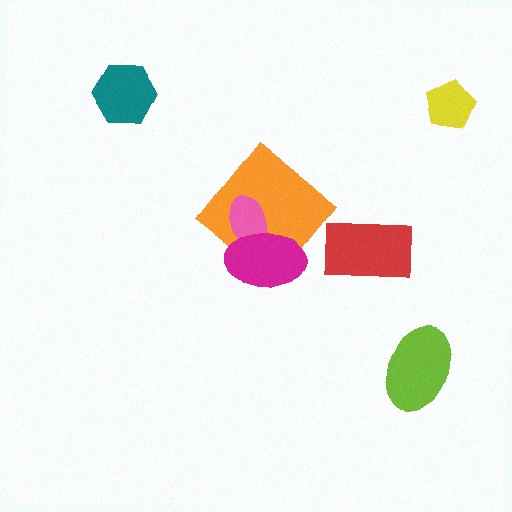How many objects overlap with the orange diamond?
2 objects overlap with the orange diamond.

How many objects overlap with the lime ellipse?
0 objects overlap with the lime ellipse.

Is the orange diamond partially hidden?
Yes, it is partially covered by another shape.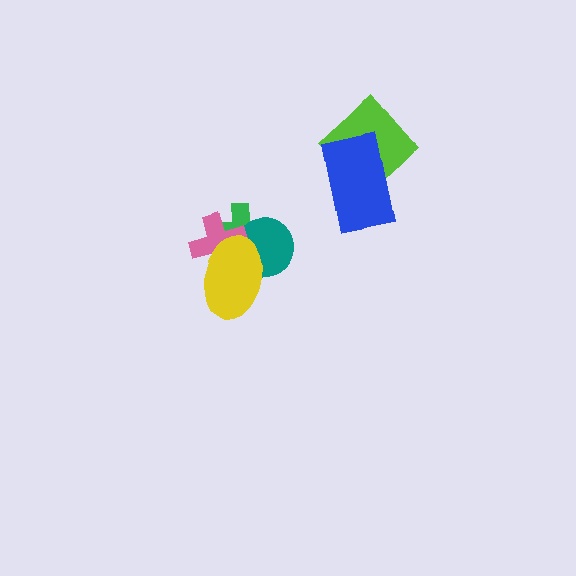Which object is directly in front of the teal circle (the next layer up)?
The pink cross is directly in front of the teal circle.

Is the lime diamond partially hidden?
Yes, it is partially covered by another shape.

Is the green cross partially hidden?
Yes, it is partially covered by another shape.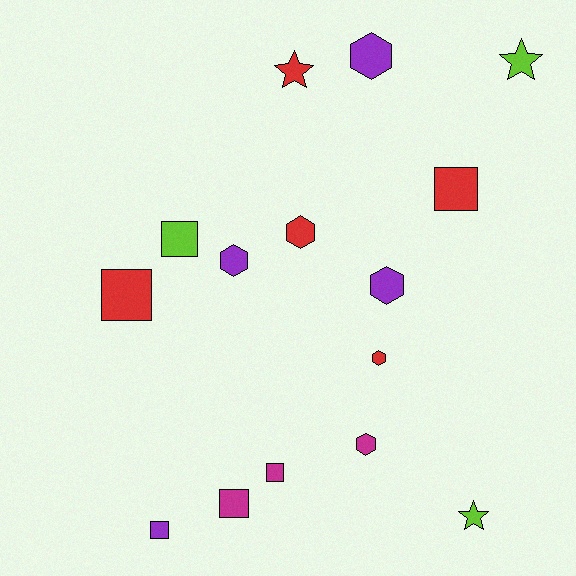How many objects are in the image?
There are 15 objects.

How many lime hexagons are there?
There are no lime hexagons.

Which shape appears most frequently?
Square, with 6 objects.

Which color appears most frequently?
Red, with 5 objects.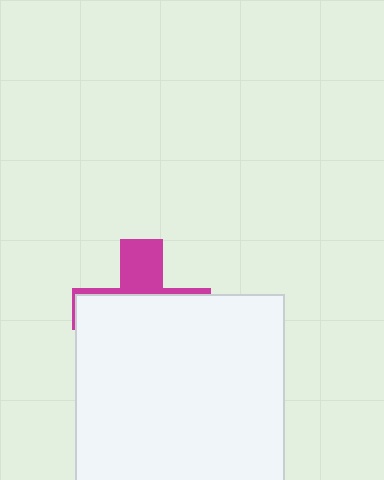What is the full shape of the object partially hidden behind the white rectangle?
The partially hidden object is a magenta cross.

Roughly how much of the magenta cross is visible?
A small part of it is visible (roughly 31%).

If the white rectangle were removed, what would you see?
You would see the complete magenta cross.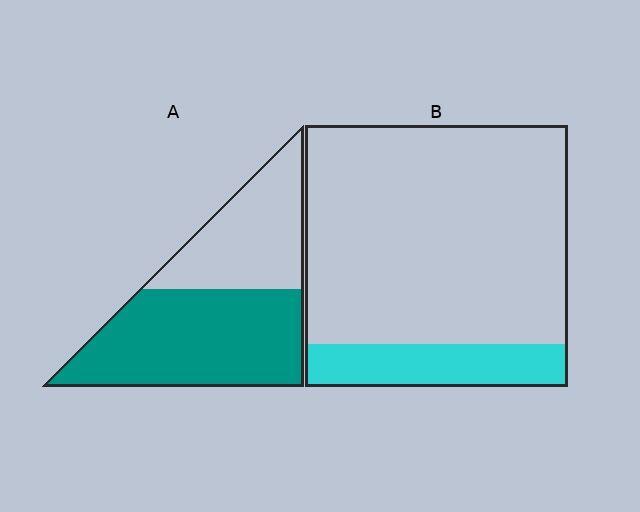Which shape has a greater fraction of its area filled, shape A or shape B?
Shape A.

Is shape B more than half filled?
No.